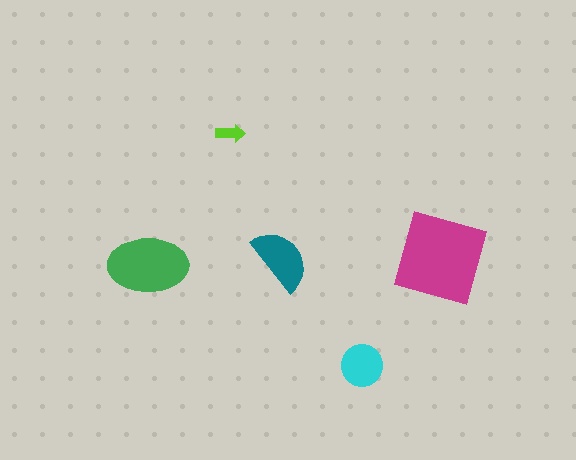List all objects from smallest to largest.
The lime arrow, the cyan circle, the teal semicircle, the green ellipse, the magenta diamond.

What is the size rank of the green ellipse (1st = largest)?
2nd.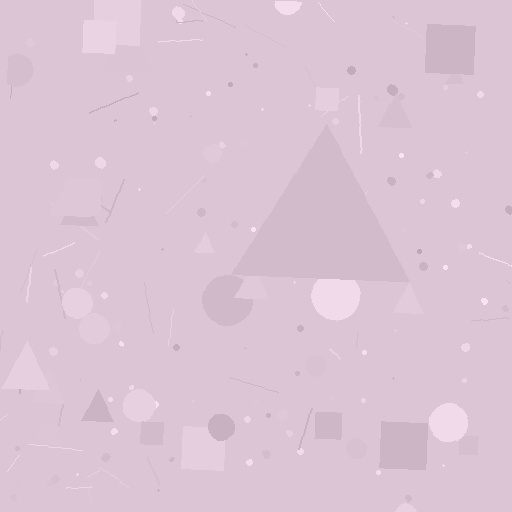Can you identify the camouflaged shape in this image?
The camouflaged shape is a triangle.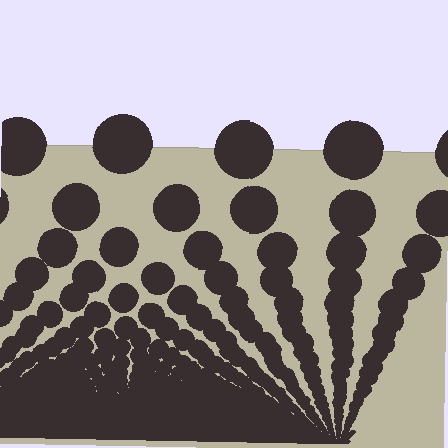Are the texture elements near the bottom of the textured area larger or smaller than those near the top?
Smaller. The gradient is inverted — elements near the bottom are smaller and denser.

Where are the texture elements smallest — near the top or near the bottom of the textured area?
Near the bottom.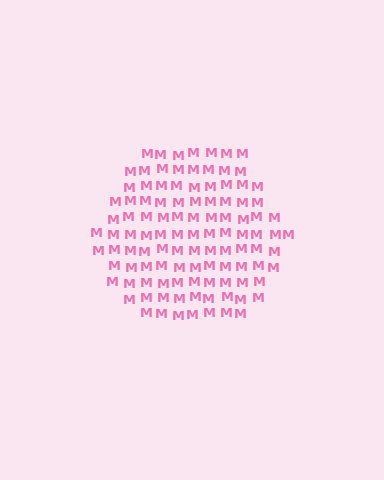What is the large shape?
The large shape is a hexagon.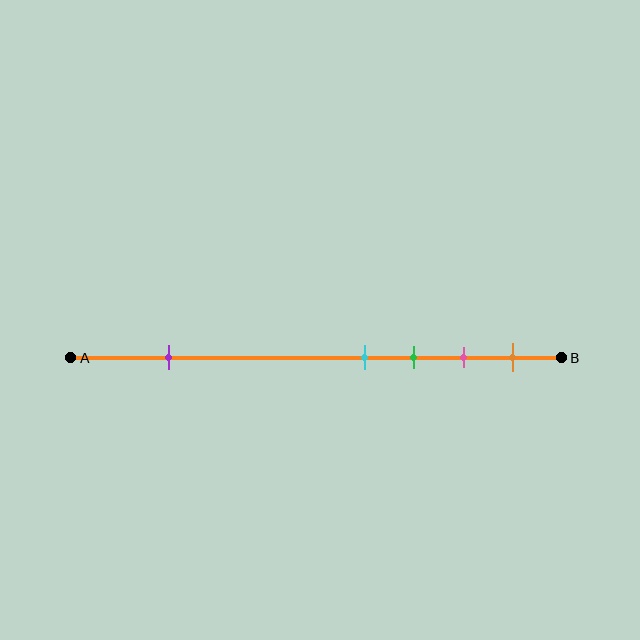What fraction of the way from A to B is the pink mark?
The pink mark is approximately 80% (0.8) of the way from A to B.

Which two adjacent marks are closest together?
The cyan and green marks are the closest adjacent pair.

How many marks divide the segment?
There are 5 marks dividing the segment.